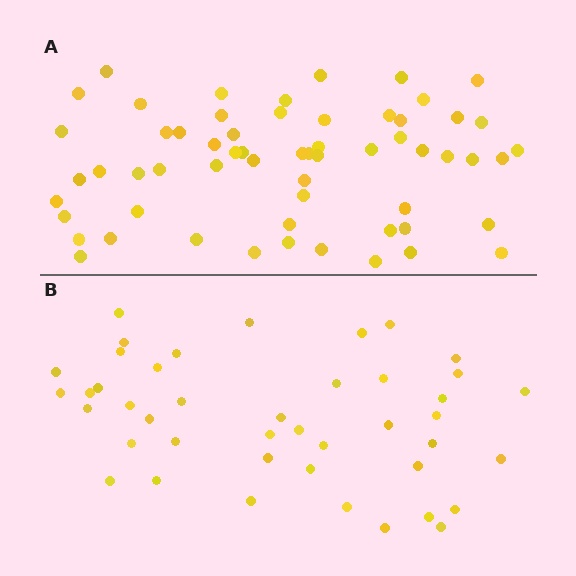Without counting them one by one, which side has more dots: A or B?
Region A (the top region) has more dots.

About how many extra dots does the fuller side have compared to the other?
Region A has approximately 15 more dots than region B.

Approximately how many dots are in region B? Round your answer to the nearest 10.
About 40 dots. (The exact count is 43, which rounds to 40.)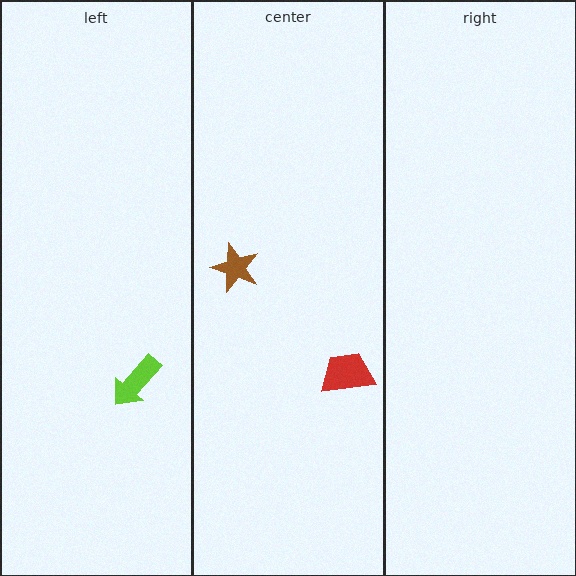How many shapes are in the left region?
1.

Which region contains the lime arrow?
The left region.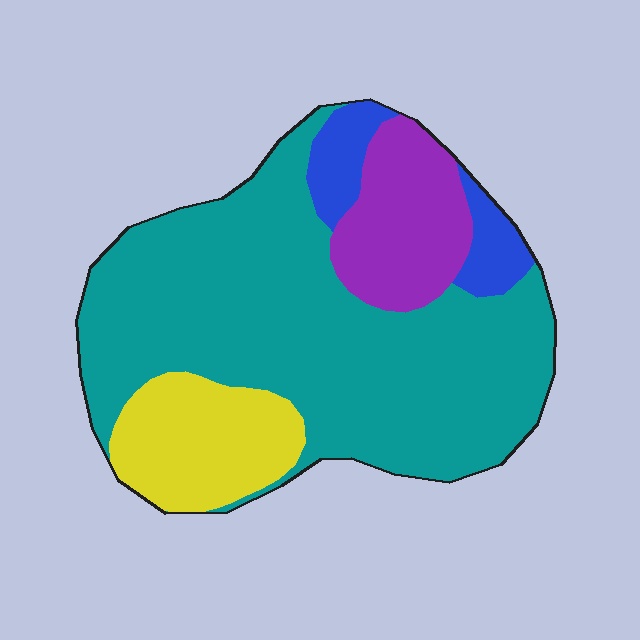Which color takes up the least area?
Blue, at roughly 10%.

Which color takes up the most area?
Teal, at roughly 65%.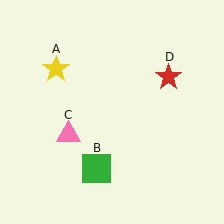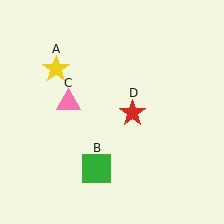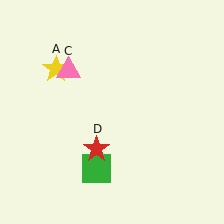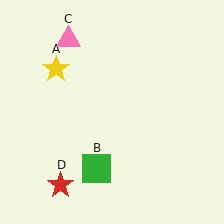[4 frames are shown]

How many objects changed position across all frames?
2 objects changed position: pink triangle (object C), red star (object D).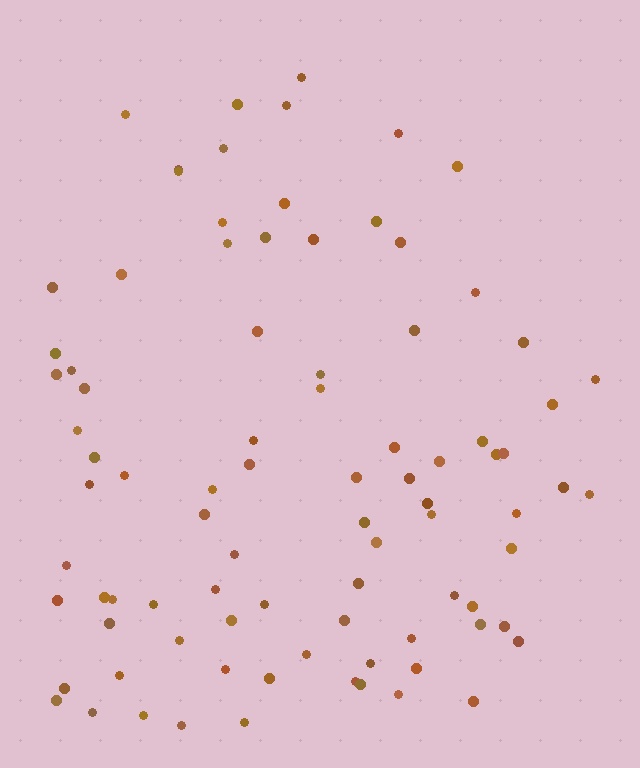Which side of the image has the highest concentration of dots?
The bottom.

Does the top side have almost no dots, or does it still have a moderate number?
Still a moderate number, just noticeably fewer than the bottom.